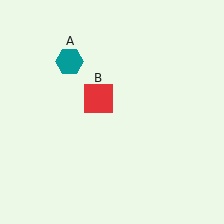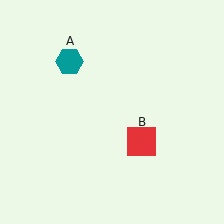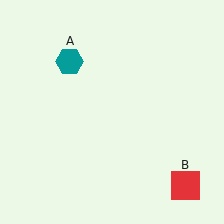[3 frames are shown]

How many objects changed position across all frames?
1 object changed position: red square (object B).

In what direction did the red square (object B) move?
The red square (object B) moved down and to the right.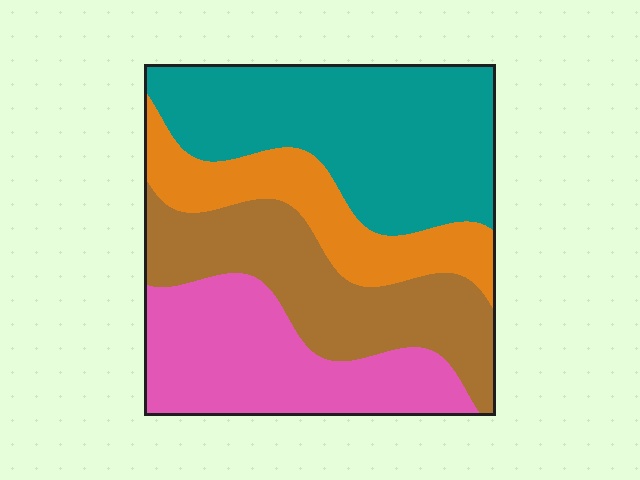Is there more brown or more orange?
Brown.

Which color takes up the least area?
Orange, at roughly 15%.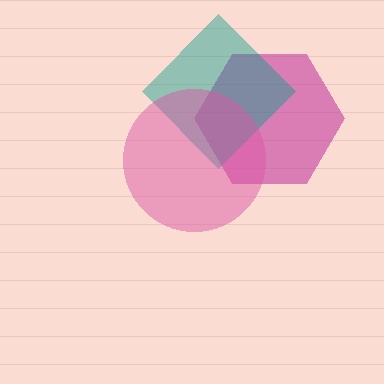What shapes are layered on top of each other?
The layered shapes are: a magenta hexagon, a teal diamond, a pink circle.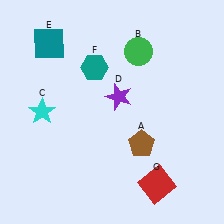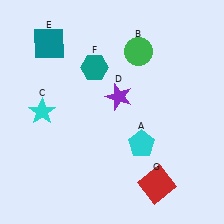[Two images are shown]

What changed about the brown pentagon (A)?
In Image 1, A is brown. In Image 2, it changed to cyan.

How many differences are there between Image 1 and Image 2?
There is 1 difference between the two images.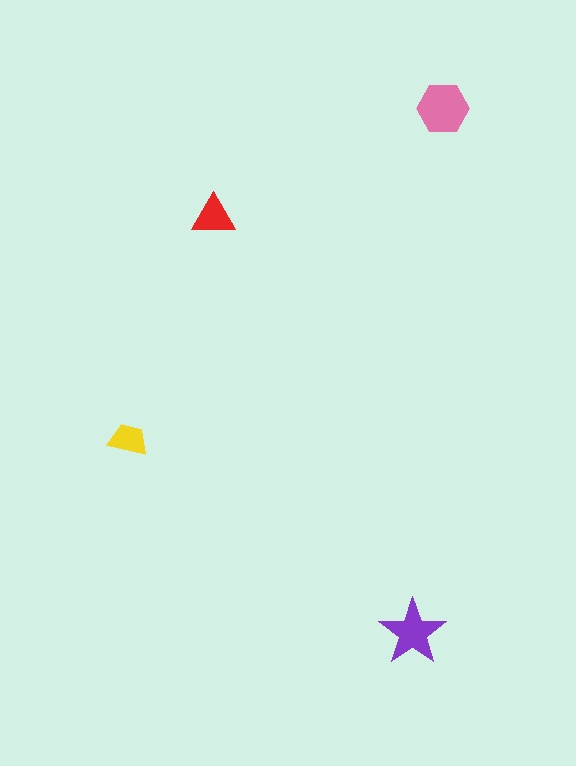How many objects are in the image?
There are 4 objects in the image.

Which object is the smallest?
The yellow trapezoid.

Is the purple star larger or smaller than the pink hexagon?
Smaller.